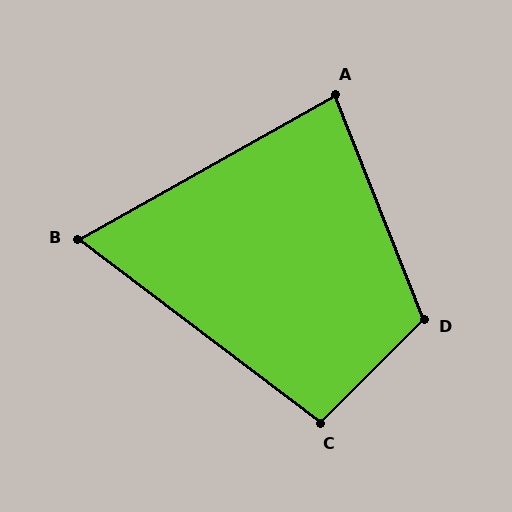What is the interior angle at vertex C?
Approximately 98 degrees (obtuse).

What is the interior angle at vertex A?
Approximately 82 degrees (acute).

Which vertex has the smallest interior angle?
B, at approximately 66 degrees.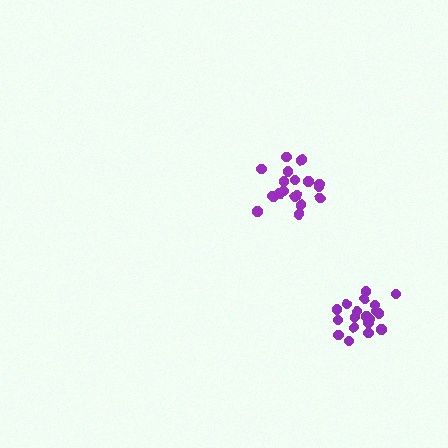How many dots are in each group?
Group 1: 19 dots, Group 2: 18 dots (37 total).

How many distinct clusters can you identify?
There are 2 distinct clusters.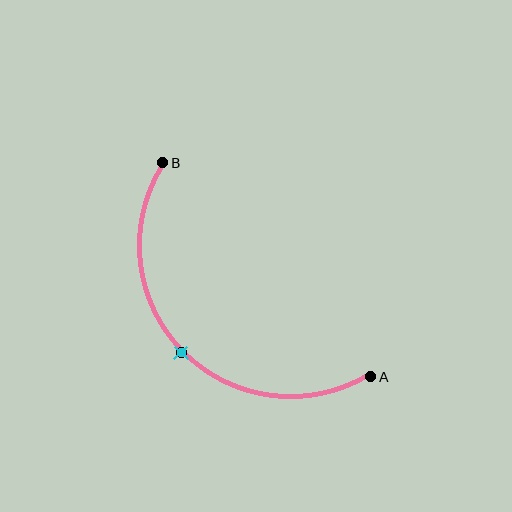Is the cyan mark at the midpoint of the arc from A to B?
Yes. The cyan mark lies on the arc at equal arc-length from both A and B — it is the arc midpoint.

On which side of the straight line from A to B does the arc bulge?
The arc bulges below and to the left of the straight line connecting A and B.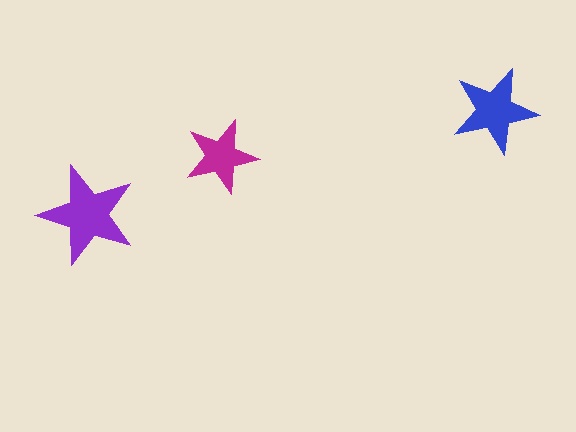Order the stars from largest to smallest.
the purple one, the blue one, the magenta one.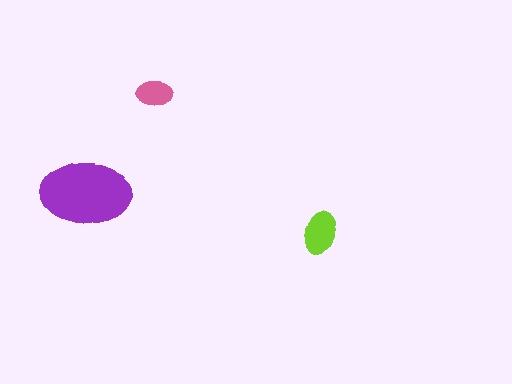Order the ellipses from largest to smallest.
the purple one, the lime one, the pink one.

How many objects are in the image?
There are 3 objects in the image.